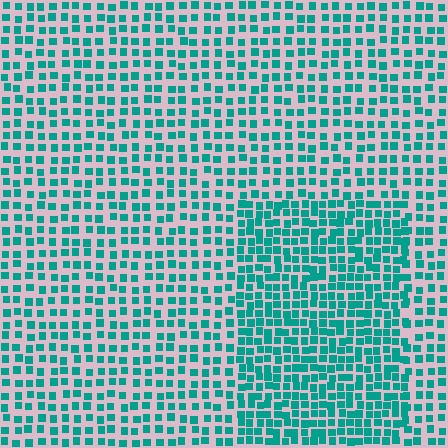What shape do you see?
I see a rectangle.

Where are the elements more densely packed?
The elements are more densely packed inside the rectangle boundary.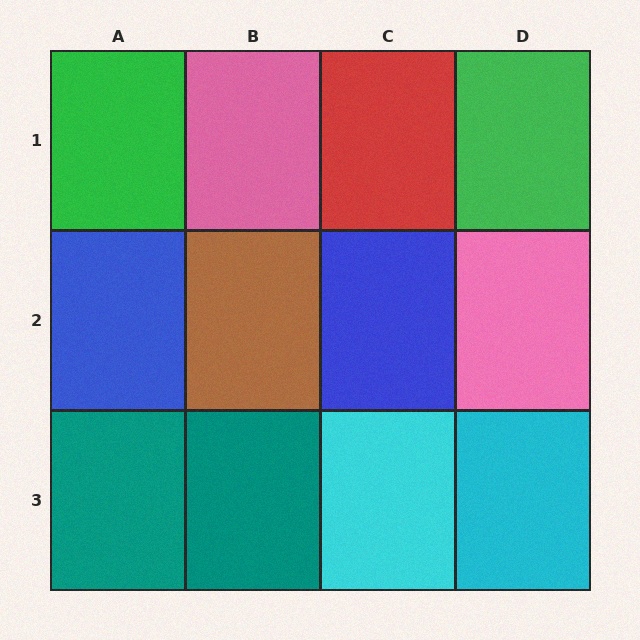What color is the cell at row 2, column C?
Blue.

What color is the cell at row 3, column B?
Teal.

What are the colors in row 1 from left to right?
Green, pink, red, green.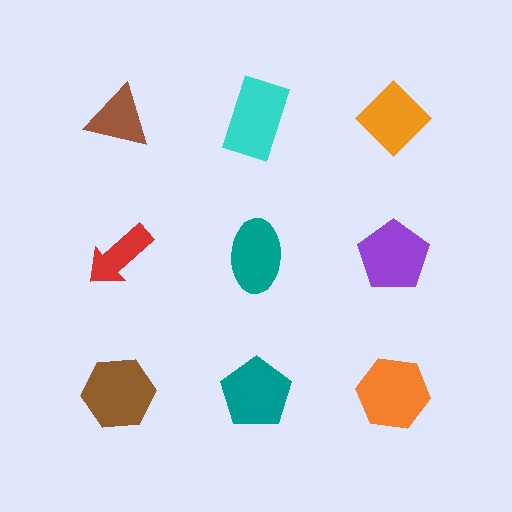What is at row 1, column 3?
An orange diamond.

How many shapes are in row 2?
3 shapes.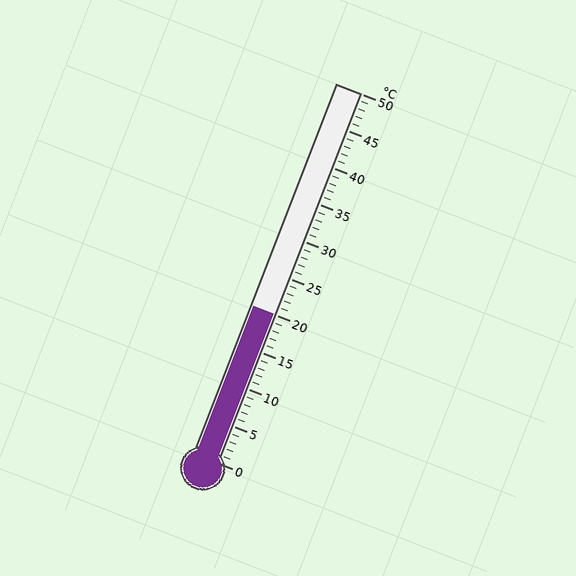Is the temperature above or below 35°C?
The temperature is below 35°C.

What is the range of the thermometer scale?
The thermometer scale ranges from 0°C to 50°C.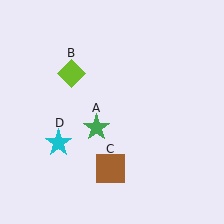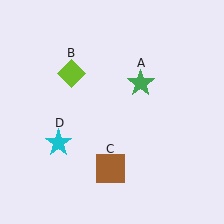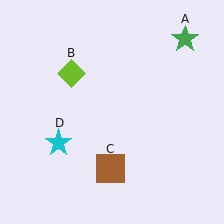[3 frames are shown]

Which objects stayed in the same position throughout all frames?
Lime diamond (object B) and brown square (object C) and cyan star (object D) remained stationary.